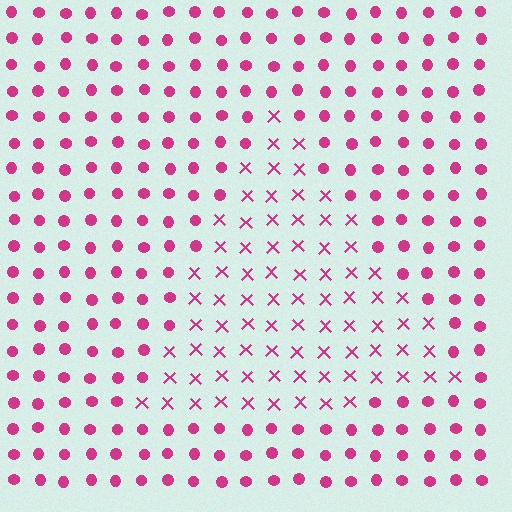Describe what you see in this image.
The image is filled with small magenta elements arranged in a uniform grid. A triangle-shaped region contains X marks, while the surrounding area contains circles. The boundary is defined purely by the change in element shape.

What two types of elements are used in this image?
The image uses X marks inside the triangle region and circles outside it.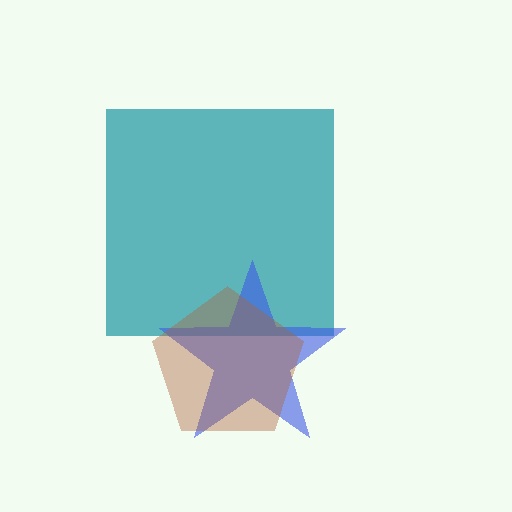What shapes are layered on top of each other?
The layered shapes are: a teal square, a blue star, a brown pentagon.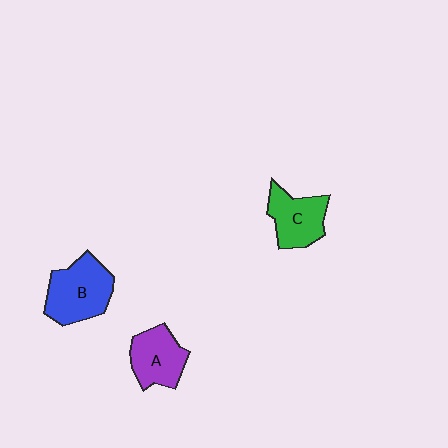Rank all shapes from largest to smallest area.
From largest to smallest: B (blue), C (green), A (purple).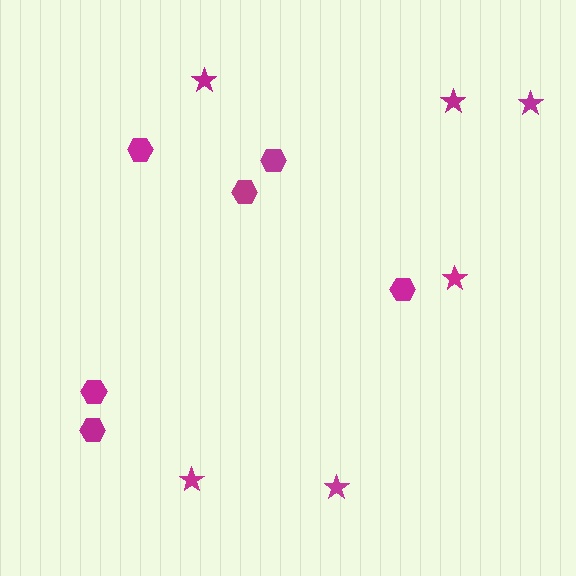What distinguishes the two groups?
There are 2 groups: one group of hexagons (6) and one group of stars (6).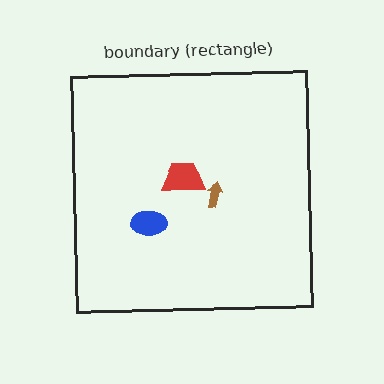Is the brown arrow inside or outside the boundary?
Inside.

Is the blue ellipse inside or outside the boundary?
Inside.